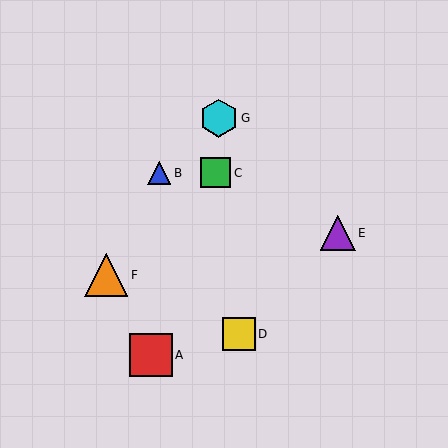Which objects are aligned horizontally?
Objects B, C are aligned horizontally.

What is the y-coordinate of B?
Object B is at y≈173.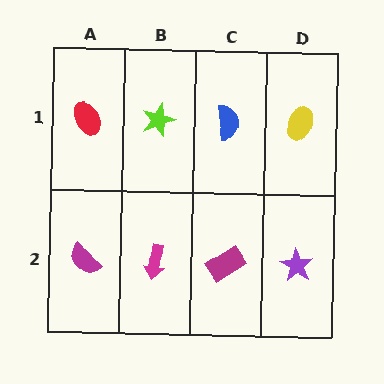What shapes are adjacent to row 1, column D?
A purple star (row 2, column D), a blue semicircle (row 1, column C).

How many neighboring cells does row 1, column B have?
3.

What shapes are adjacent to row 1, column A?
A magenta semicircle (row 2, column A), a lime star (row 1, column B).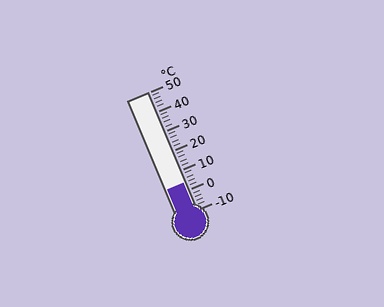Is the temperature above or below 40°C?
The temperature is below 40°C.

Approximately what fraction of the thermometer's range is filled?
The thermometer is filled to approximately 25% of its range.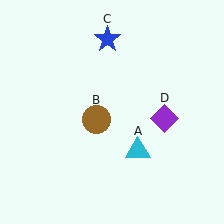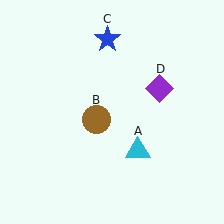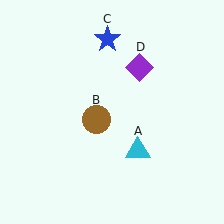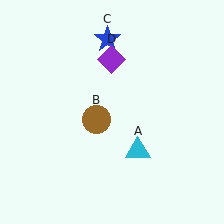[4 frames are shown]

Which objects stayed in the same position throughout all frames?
Cyan triangle (object A) and brown circle (object B) and blue star (object C) remained stationary.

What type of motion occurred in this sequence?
The purple diamond (object D) rotated counterclockwise around the center of the scene.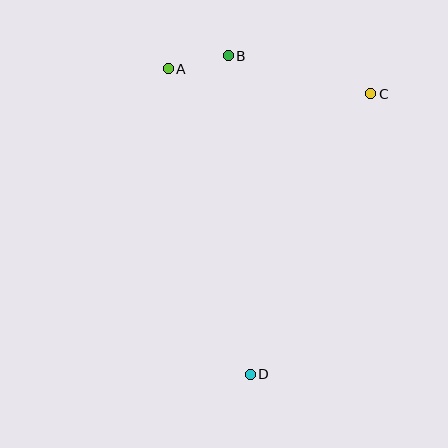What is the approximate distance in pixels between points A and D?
The distance between A and D is approximately 316 pixels.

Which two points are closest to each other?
Points A and B are closest to each other.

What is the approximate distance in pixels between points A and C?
The distance between A and C is approximately 204 pixels.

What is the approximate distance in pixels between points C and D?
The distance between C and D is approximately 305 pixels.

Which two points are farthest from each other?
Points B and D are farthest from each other.